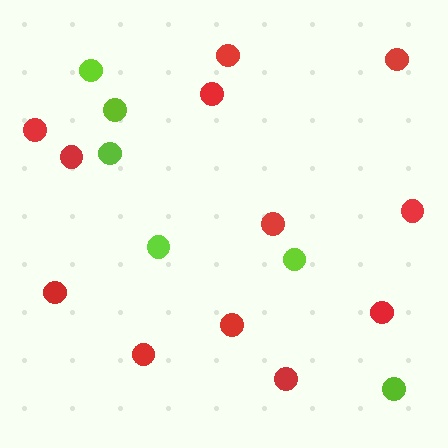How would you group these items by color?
There are 2 groups: one group of red circles (12) and one group of lime circles (6).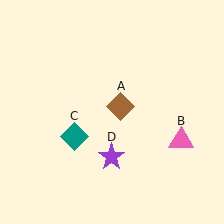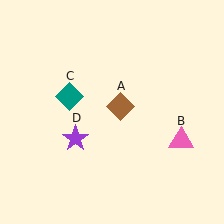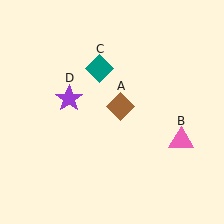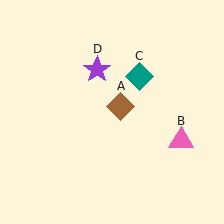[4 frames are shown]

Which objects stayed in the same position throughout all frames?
Brown diamond (object A) and pink triangle (object B) remained stationary.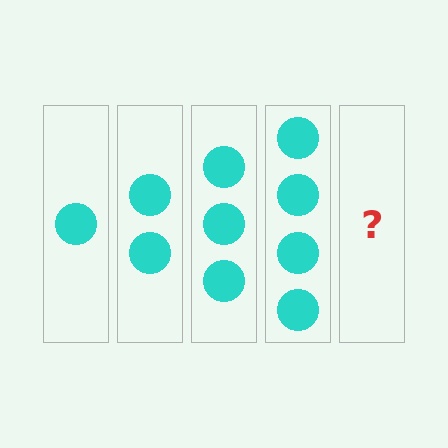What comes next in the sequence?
The next element should be 5 circles.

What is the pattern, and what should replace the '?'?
The pattern is that each step adds one more circle. The '?' should be 5 circles.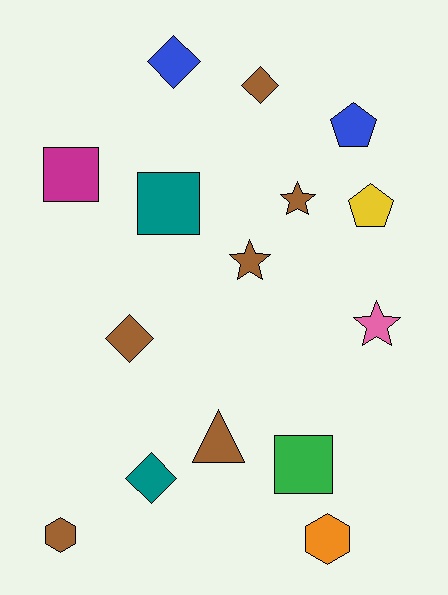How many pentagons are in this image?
There are 2 pentagons.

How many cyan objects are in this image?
There are no cyan objects.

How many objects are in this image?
There are 15 objects.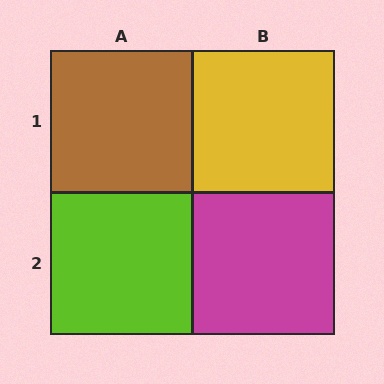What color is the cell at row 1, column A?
Brown.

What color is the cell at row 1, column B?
Yellow.